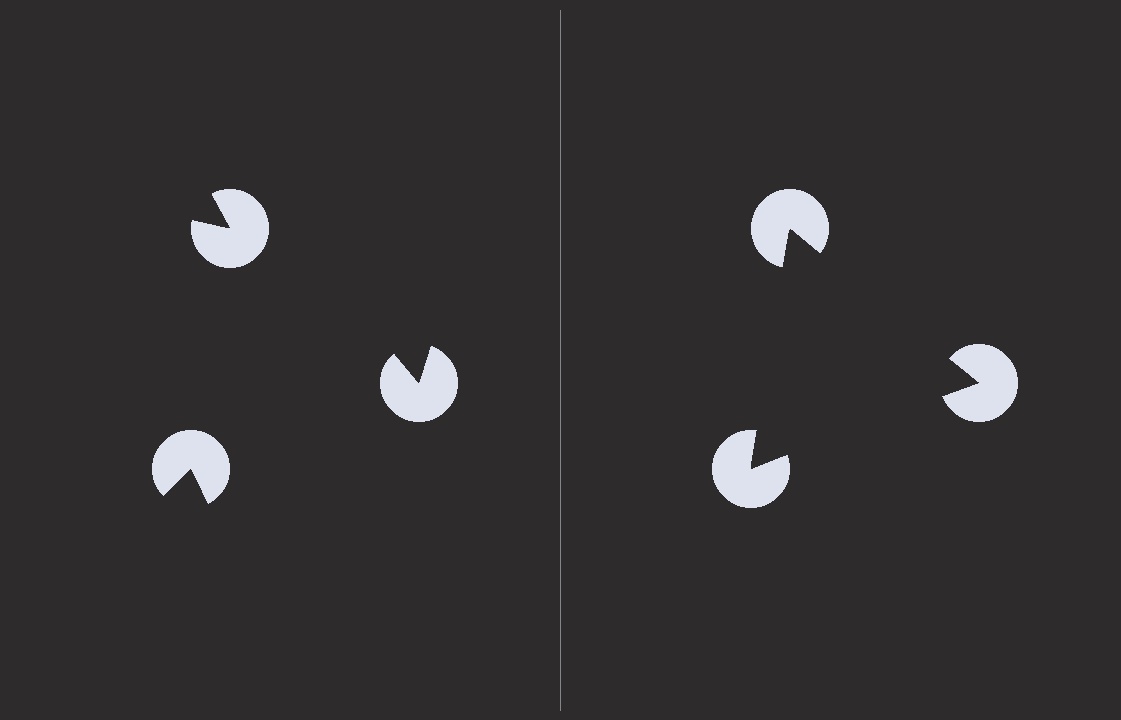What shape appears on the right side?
An illusory triangle.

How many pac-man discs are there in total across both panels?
6 — 3 on each side.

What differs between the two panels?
The pac-man discs are positioned identically on both sides; only the wedge orientations differ. On the right they align to a triangle; on the left they are misaligned.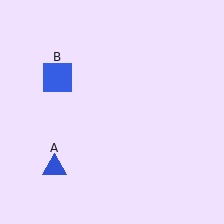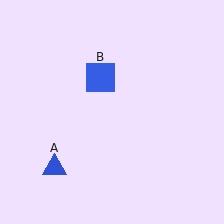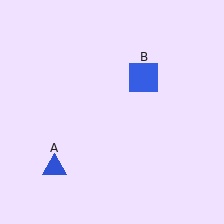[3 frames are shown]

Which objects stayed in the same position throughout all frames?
Blue triangle (object A) remained stationary.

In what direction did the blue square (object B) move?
The blue square (object B) moved right.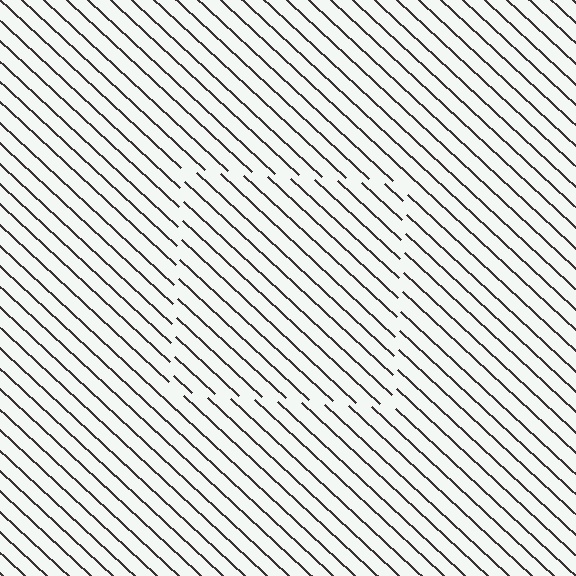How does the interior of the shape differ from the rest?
The interior of the shape contains the same grating, shifted by half a period — the contour is defined by the phase discontinuity where line-ends from the inner and outer gratings abut.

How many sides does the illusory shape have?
4 sides — the line-ends trace a square.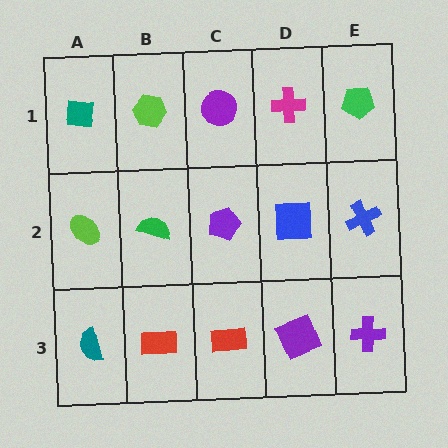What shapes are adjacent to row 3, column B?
A green semicircle (row 2, column B), a teal semicircle (row 3, column A), a red rectangle (row 3, column C).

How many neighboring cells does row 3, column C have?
3.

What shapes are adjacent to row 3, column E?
A blue cross (row 2, column E), a purple square (row 3, column D).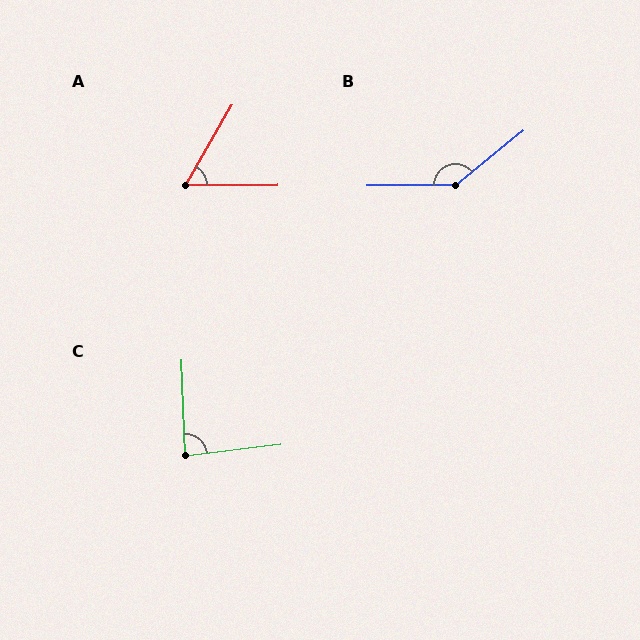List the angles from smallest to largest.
A (60°), C (85°), B (141°).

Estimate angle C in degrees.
Approximately 85 degrees.